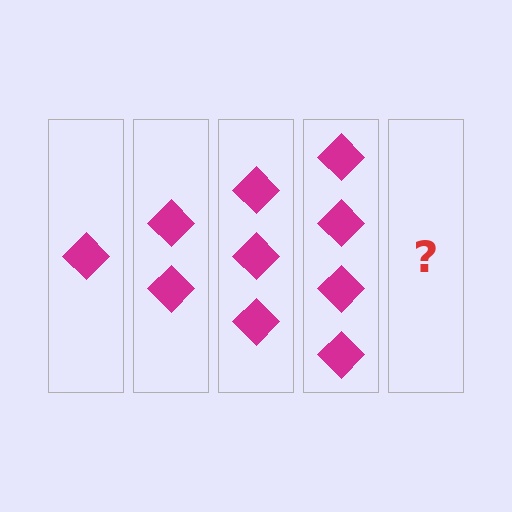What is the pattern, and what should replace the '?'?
The pattern is that each step adds one more diamond. The '?' should be 5 diamonds.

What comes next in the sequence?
The next element should be 5 diamonds.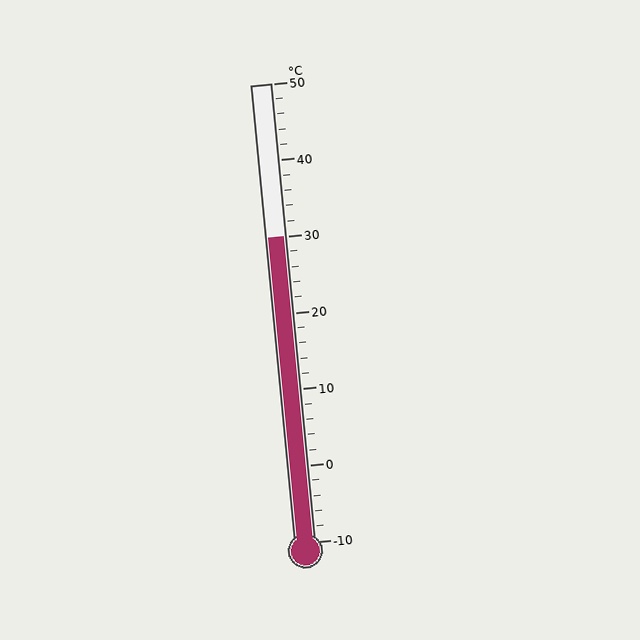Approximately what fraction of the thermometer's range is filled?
The thermometer is filled to approximately 65% of its range.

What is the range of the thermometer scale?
The thermometer scale ranges from -10°C to 50°C.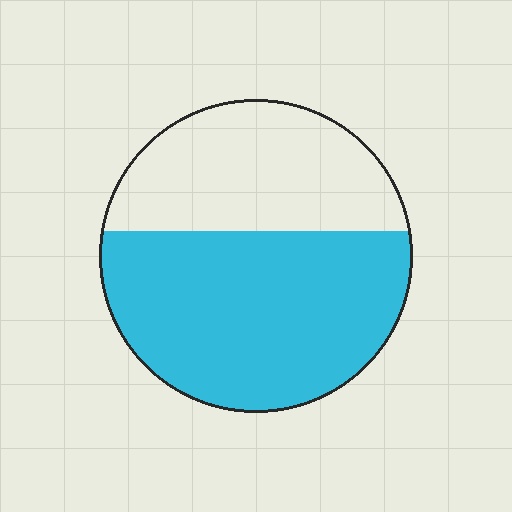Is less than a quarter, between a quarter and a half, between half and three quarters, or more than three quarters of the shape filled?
Between half and three quarters.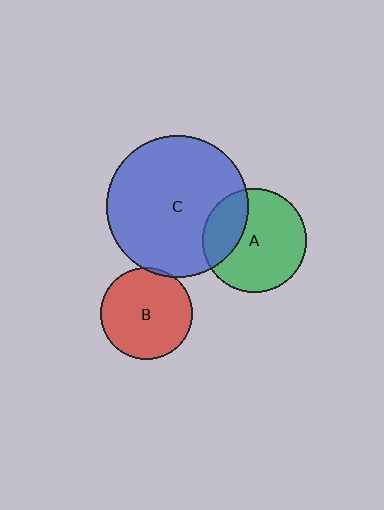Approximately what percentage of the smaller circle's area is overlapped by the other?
Approximately 30%.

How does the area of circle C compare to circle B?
Approximately 2.4 times.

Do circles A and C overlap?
Yes.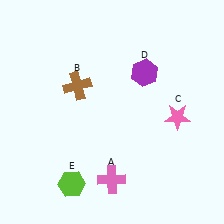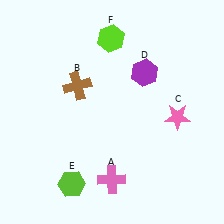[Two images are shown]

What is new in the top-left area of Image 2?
A lime hexagon (F) was added in the top-left area of Image 2.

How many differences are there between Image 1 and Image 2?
There is 1 difference between the two images.